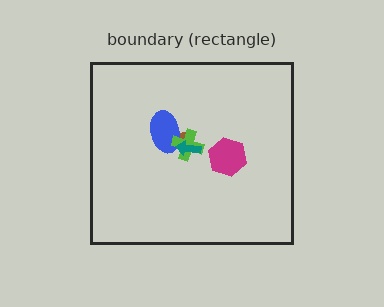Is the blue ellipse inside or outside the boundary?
Inside.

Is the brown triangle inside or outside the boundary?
Inside.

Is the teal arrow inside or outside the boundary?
Inside.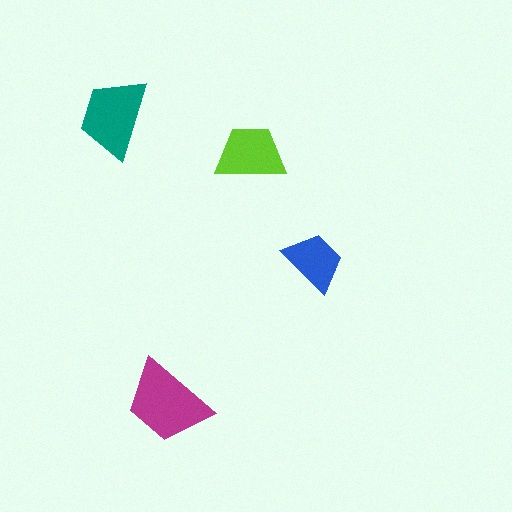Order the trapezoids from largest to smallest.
the magenta one, the teal one, the lime one, the blue one.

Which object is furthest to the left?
The teal trapezoid is leftmost.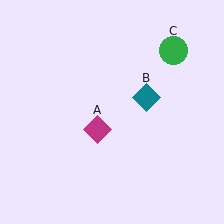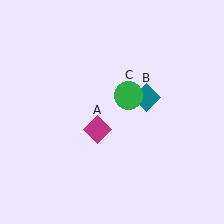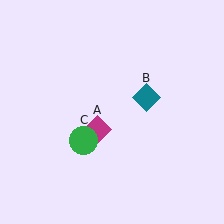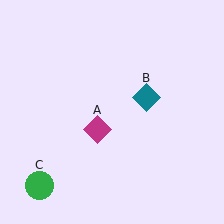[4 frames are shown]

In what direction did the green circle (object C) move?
The green circle (object C) moved down and to the left.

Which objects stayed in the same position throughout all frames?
Magenta diamond (object A) and teal diamond (object B) remained stationary.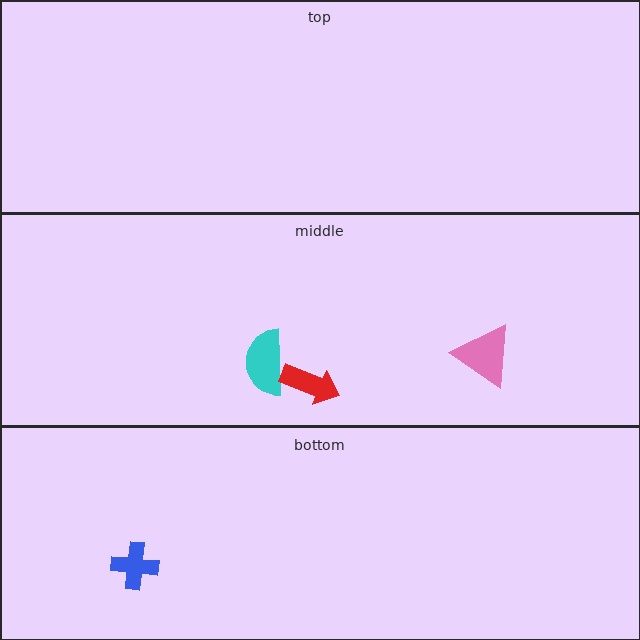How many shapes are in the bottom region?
1.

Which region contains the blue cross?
The bottom region.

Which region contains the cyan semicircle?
The middle region.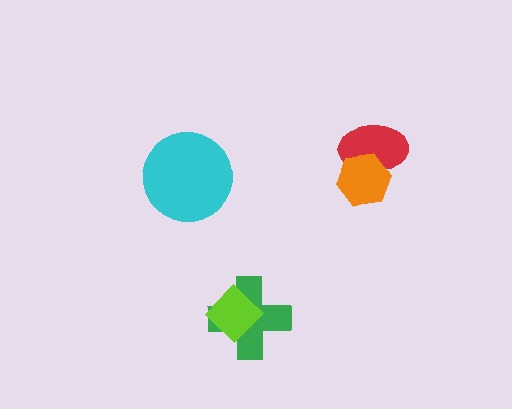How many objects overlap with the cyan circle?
0 objects overlap with the cyan circle.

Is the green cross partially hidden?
Yes, it is partially covered by another shape.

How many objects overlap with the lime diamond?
1 object overlaps with the lime diamond.